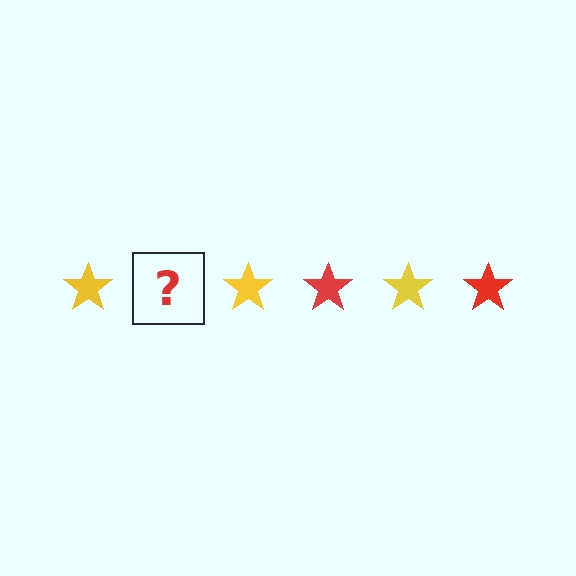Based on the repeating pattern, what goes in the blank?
The blank should be a red star.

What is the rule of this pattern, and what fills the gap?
The rule is that the pattern cycles through yellow, red stars. The gap should be filled with a red star.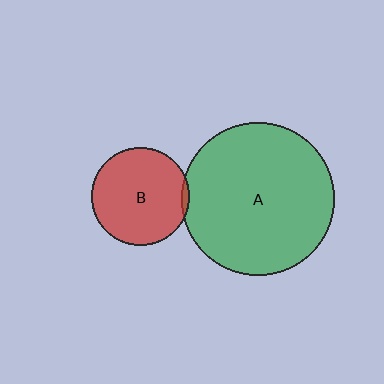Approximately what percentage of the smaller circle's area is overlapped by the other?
Approximately 5%.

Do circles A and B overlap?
Yes.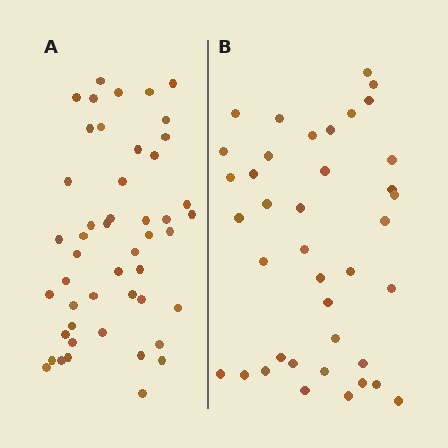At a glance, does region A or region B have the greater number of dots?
Region A (the left region) has more dots.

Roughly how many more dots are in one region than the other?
Region A has roughly 8 or so more dots than region B.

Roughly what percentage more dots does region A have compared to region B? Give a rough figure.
About 25% more.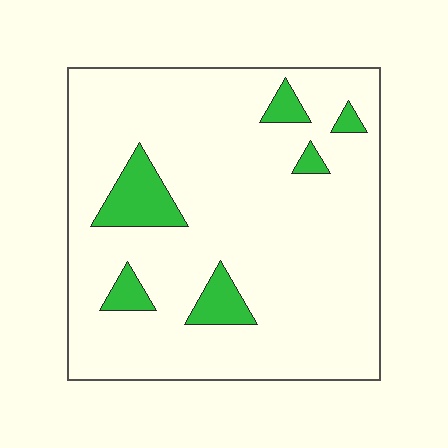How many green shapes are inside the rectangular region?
6.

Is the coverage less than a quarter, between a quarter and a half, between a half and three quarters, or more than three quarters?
Less than a quarter.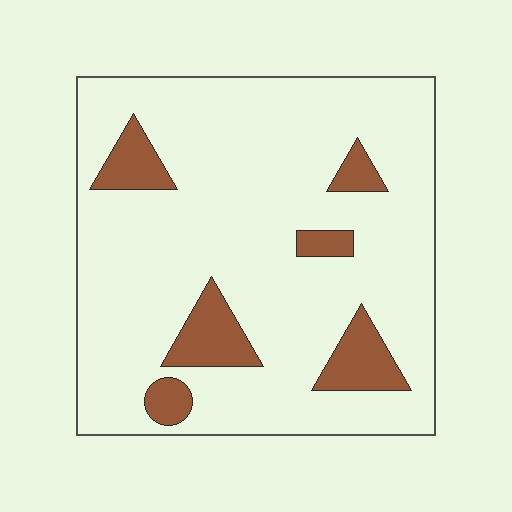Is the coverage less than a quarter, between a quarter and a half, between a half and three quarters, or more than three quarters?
Less than a quarter.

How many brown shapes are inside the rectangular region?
6.